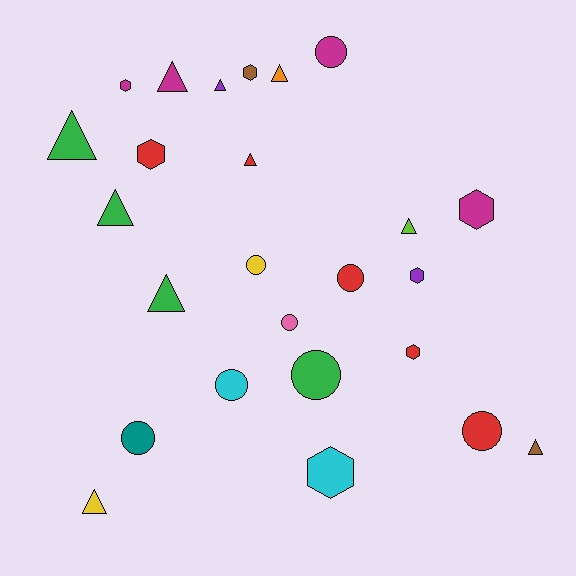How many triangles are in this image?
There are 10 triangles.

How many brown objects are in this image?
There are 2 brown objects.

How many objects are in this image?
There are 25 objects.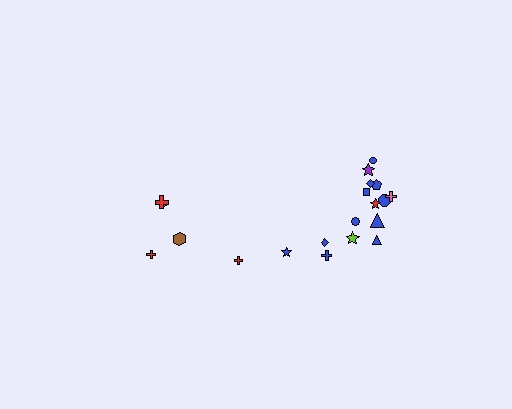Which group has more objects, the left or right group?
The right group.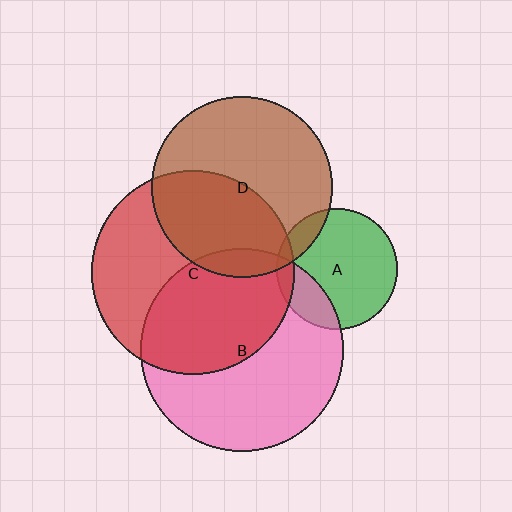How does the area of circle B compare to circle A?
Approximately 2.8 times.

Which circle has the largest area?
Circle C (red).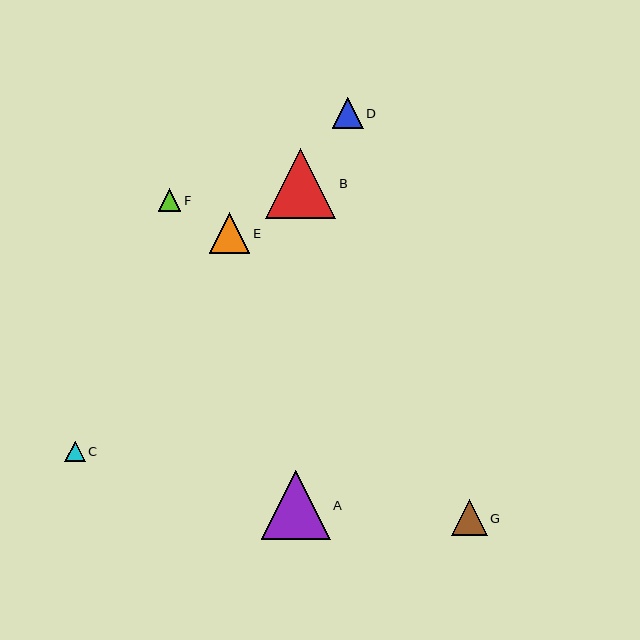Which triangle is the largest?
Triangle B is the largest with a size of approximately 70 pixels.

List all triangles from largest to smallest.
From largest to smallest: B, A, E, G, D, F, C.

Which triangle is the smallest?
Triangle C is the smallest with a size of approximately 20 pixels.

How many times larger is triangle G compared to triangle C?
Triangle G is approximately 1.8 times the size of triangle C.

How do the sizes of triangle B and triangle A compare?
Triangle B and triangle A are approximately the same size.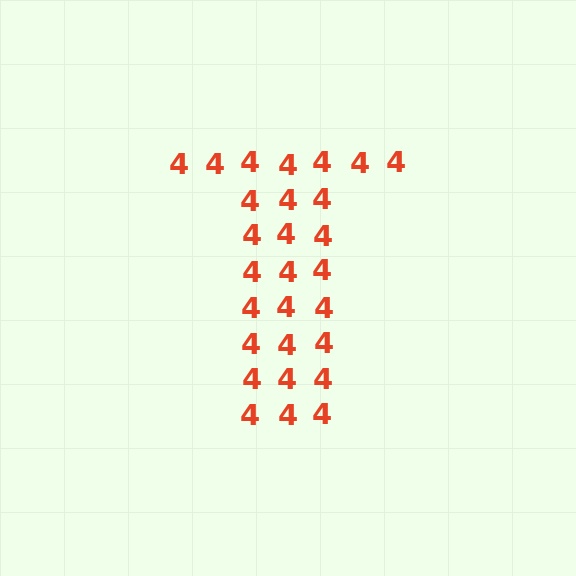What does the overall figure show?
The overall figure shows the letter T.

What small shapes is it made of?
It is made of small digit 4's.